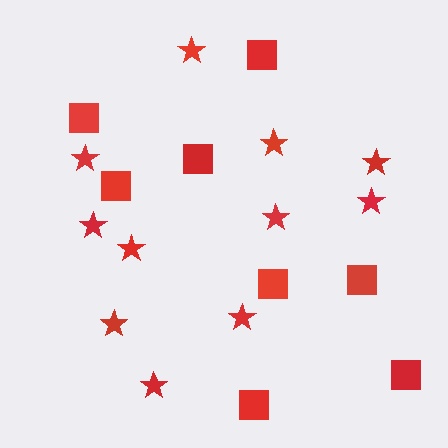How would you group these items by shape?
There are 2 groups: one group of squares (8) and one group of stars (11).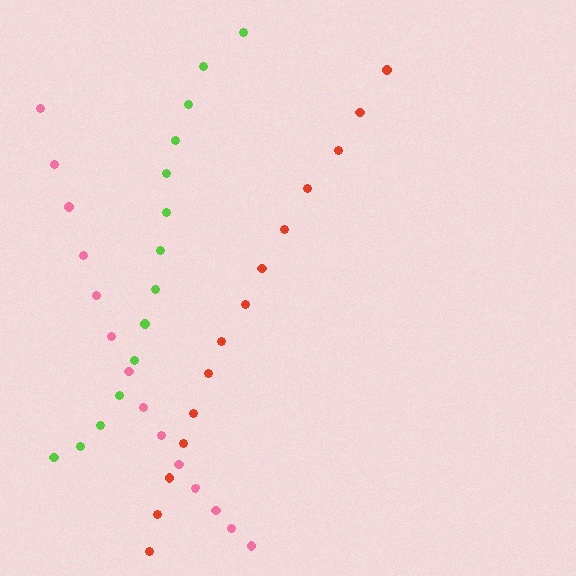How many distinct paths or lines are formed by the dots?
There are 3 distinct paths.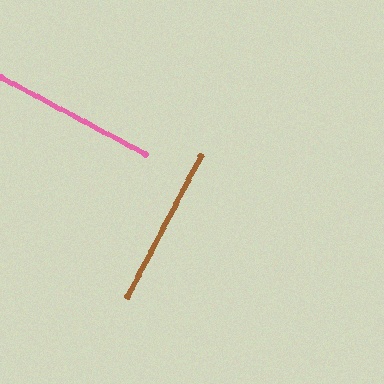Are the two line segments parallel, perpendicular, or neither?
Perpendicular — they meet at approximately 89°.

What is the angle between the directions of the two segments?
Approximately 89 degrees.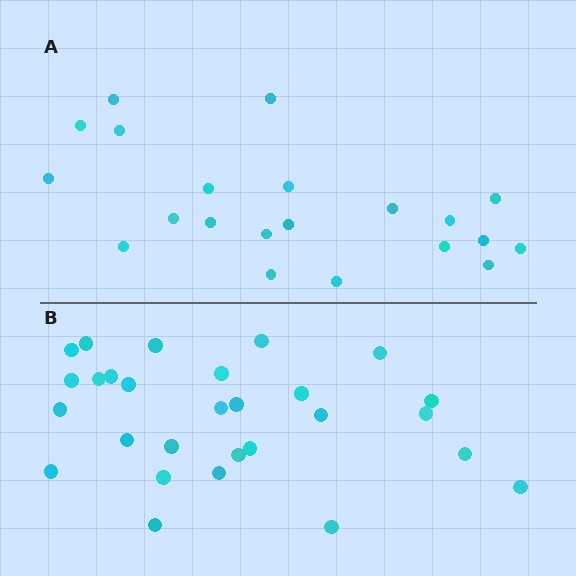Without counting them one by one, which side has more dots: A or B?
Region B (the bottom region) has more dots.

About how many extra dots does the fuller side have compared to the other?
Region B has roughly 8 or so more dots than region A.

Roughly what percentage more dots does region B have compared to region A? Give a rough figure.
About 35% more.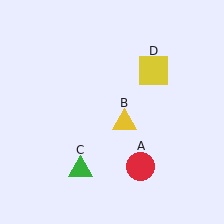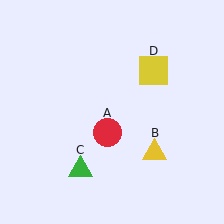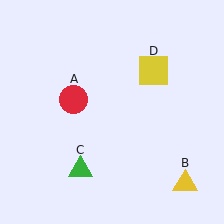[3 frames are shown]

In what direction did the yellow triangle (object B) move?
The yellow triangle (object B) moved down and to the right.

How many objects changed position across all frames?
2 objects changed position: red circle (object A), yellow triangle (object B).